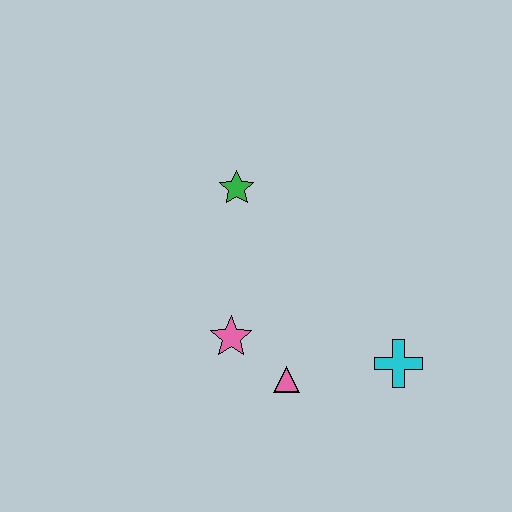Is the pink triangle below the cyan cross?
Yes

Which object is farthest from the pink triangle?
The green star is farthest from the pink triangle.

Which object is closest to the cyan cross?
The pink triangle is closest to the cyan cross.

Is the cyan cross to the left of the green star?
No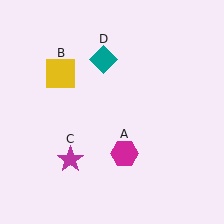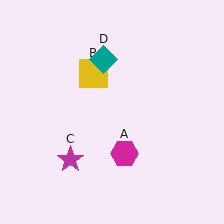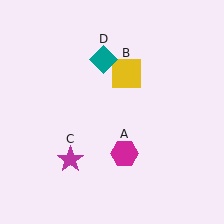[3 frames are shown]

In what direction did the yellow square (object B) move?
The yellow square (object B) moved right.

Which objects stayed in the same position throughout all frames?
Magenta hexagon (object A) and magenta star (object C) and teal diamond (object D) remained stationary.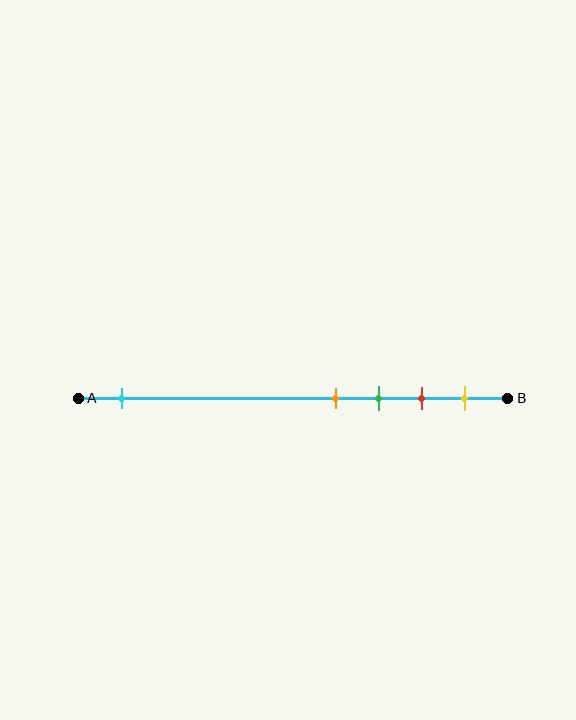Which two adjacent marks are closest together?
The orange and green marks are the closest adjacent pair.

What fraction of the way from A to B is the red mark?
The red mark is approximately 80% (0.8) of the way from A to B.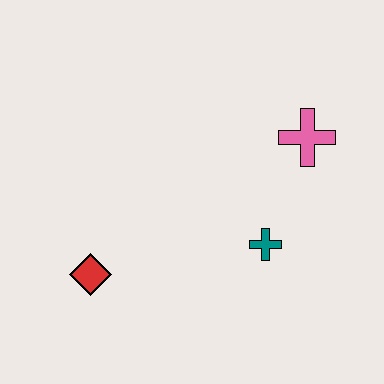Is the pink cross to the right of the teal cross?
Yes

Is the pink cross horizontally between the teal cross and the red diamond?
No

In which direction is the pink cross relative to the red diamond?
The pink cross is to the right of the red diamond.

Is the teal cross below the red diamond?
No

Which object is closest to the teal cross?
The pink cross is closest to the teal cross.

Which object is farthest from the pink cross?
The red diamond is farthest from the pink cross.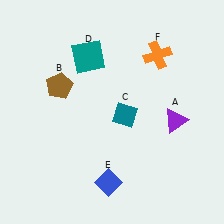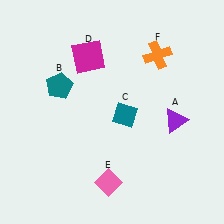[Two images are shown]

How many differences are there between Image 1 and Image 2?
There are 3 differences between the two images.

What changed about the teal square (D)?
In Image 1, D is teal. In Image 2, it changed to magenta.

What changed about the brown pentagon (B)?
In Image 1, B is brown. In Image 2, it changed to teal.